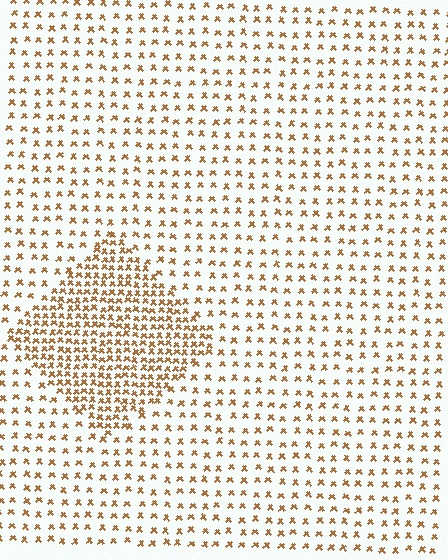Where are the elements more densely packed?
The elements are more densely packed inside the diamond boundary.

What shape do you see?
I see a diamond.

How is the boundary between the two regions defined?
The boundary is defined by a change in element density (approximately 2.4x ratio). All elements are the same color, size, and shape.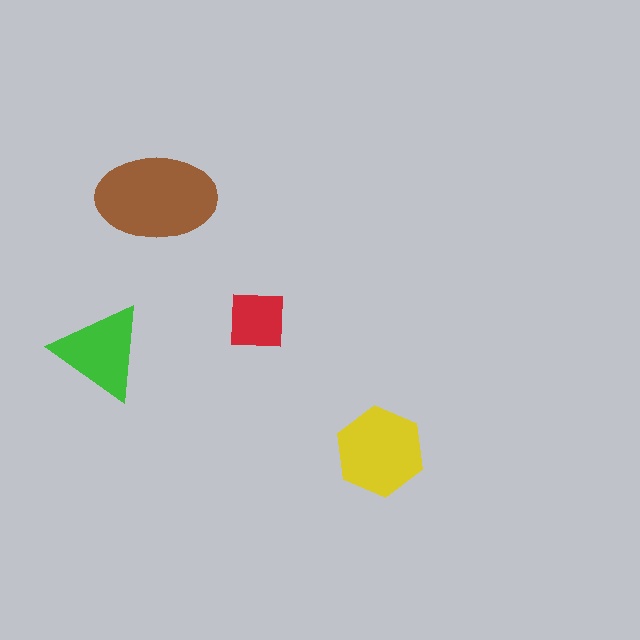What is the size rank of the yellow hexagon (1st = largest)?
2nd.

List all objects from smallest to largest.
The red square, the green triangle, the yellow hexagon, the brown ellipse.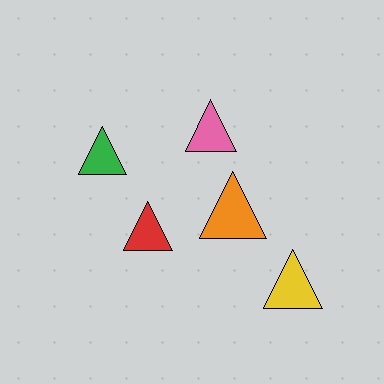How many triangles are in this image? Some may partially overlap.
There are 5 triangles.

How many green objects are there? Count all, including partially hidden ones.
There is 1 green object.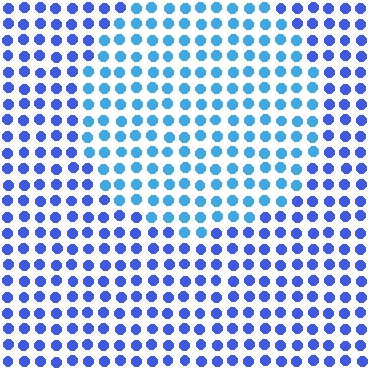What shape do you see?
I see a circle.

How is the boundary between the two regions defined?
The boundary is defined purely by a slight shift in hue (about 28 degrees). Spacing, size, and orientation are identical on both sides.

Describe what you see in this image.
The image is filled with small blue elements in a uniform arrangement. A circle-shaped region is visible where the elements are tinted to a slightly different hue, forming a subtle color boundary.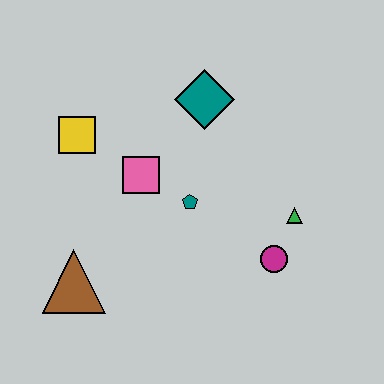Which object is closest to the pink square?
The teal pentagon is closest to the pink square.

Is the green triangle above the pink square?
No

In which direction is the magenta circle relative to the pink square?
The magenta circle is to the right of the pink square.